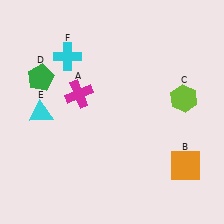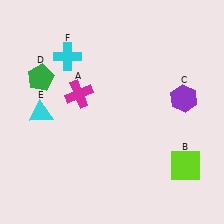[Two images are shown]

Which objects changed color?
B changed from orange to lime. C changed from lime to purple.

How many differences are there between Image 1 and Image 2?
There are 2 differences between the two images.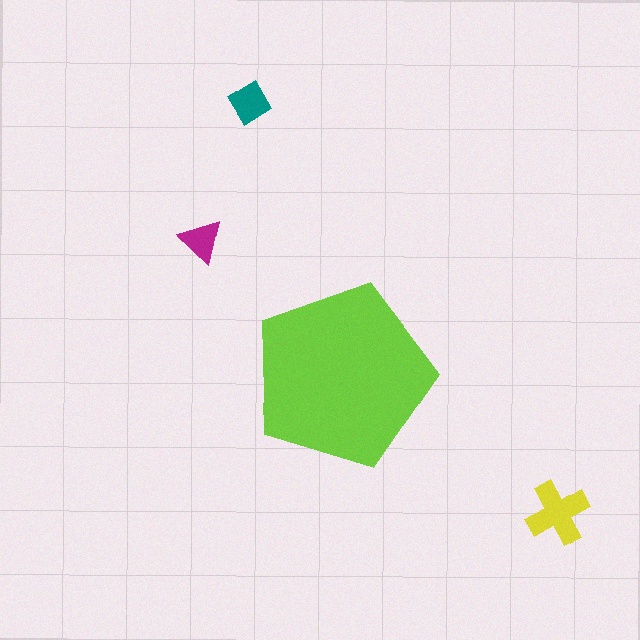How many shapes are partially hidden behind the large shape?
0 shapes are partially hidden.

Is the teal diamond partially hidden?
No, the teal diamond is fully visible.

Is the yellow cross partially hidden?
No, the yellow cross is fully visible.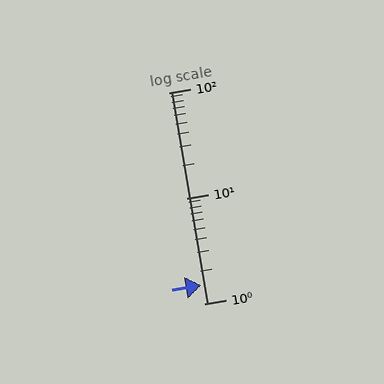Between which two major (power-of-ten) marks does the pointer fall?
The pointer is between 1 and 10.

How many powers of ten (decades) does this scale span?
The scale spans 2 decades, from 1 to 100.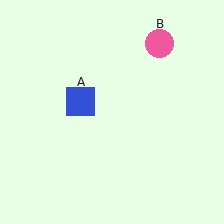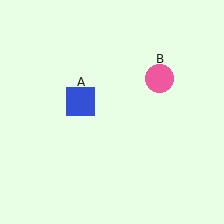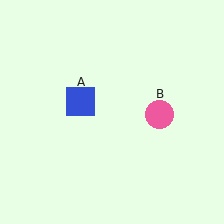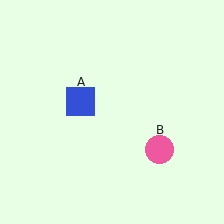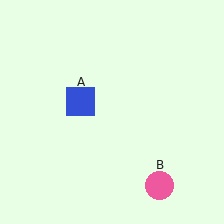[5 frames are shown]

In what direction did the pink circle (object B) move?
The pink circle (object B) moved down.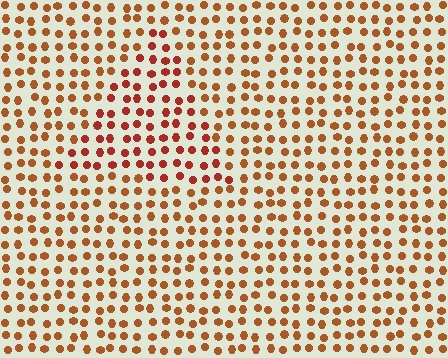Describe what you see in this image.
The image is filled with small brown elements in a uniform arrangement. A triangle-shaped region is visible where the elements are tinted to a slightly different hue, forming a subtle color boundary.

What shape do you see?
I see a triangle.